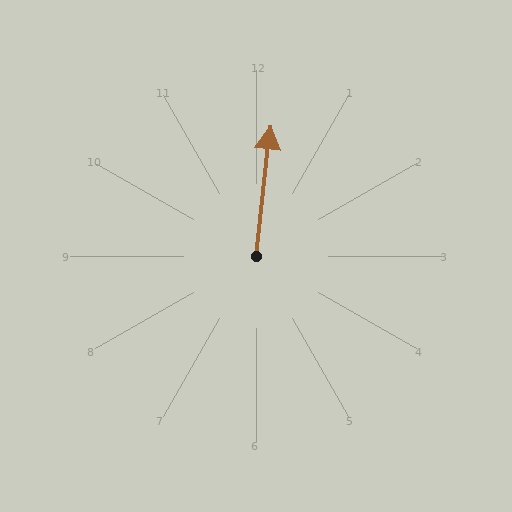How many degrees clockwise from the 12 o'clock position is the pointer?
Approximately 6 degrees.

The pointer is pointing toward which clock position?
Roughly 12 o'clock.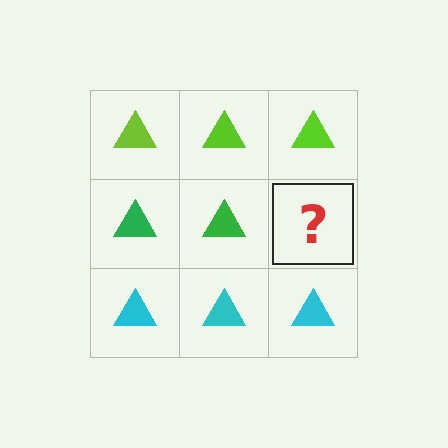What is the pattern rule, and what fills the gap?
The rule is that each row has a consistent color. The gap should be filled with a green triangle.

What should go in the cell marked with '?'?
The missing cell should contain a green triangle.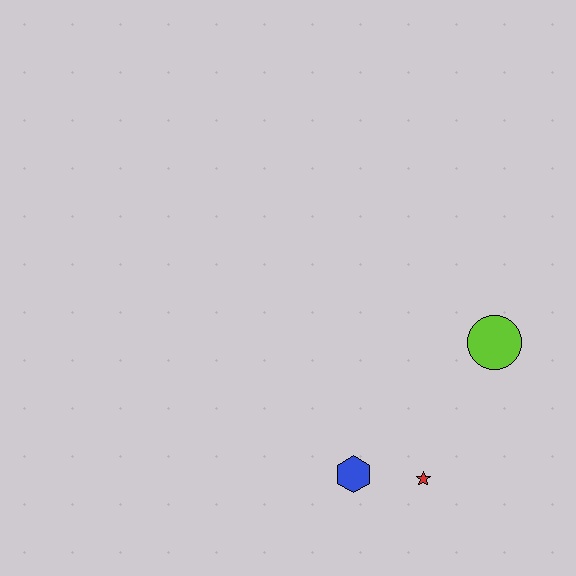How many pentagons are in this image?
There are no pentagons.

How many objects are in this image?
There are 3 objects.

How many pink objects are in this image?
There are no pink objects.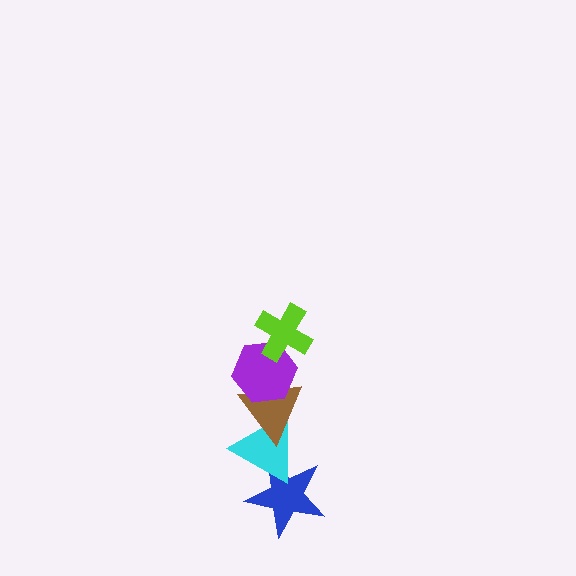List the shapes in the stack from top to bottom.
From top to bottom: the lime cross, the purple hexagon, the brown triangle, the cyan triangle, the blue star.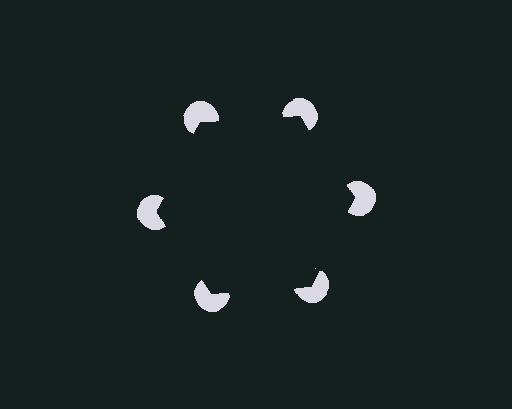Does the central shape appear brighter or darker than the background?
It typically appears slightly darker than the background, even though no actual brightness change is drawn.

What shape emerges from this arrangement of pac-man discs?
An illusory hexagon — its edges are inferred from the aligned wedge cuts in the pac-man discs, not physically drawn.